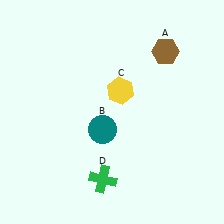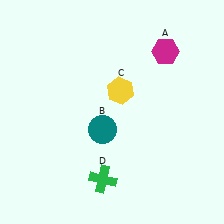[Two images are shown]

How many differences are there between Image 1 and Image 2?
There is 1 difference between the two images.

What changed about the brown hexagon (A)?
In Image 1, A is brown. In Image 2, it changed to magenta.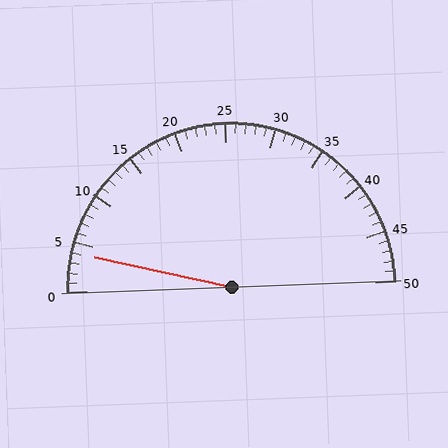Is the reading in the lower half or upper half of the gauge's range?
The reading is in the lower half of the range (0 to 50).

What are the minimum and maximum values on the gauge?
The gauge ranges from 0 to 50.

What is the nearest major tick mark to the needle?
The nearest major tick mark is 5.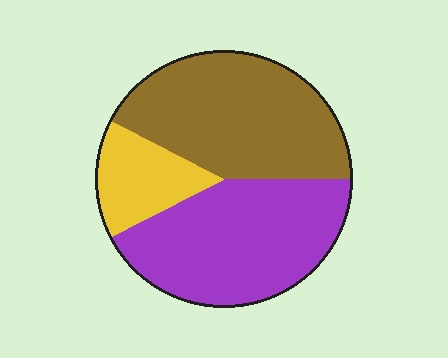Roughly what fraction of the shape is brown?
Brown covers about 40% of the shape.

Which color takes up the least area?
Yellow, at roughly 15%.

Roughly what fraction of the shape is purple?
Purple covers around 40% of the shape.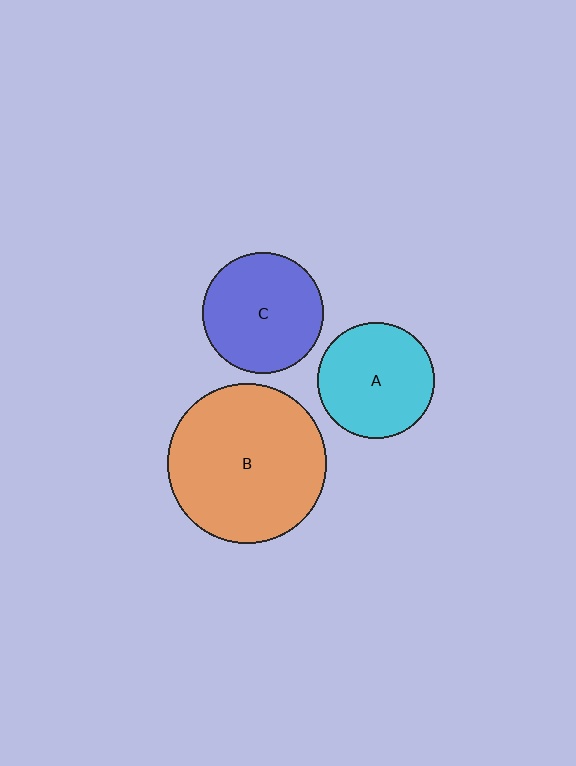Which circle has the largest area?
Circle B (orange).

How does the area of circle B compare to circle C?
Approximately 1.7 times.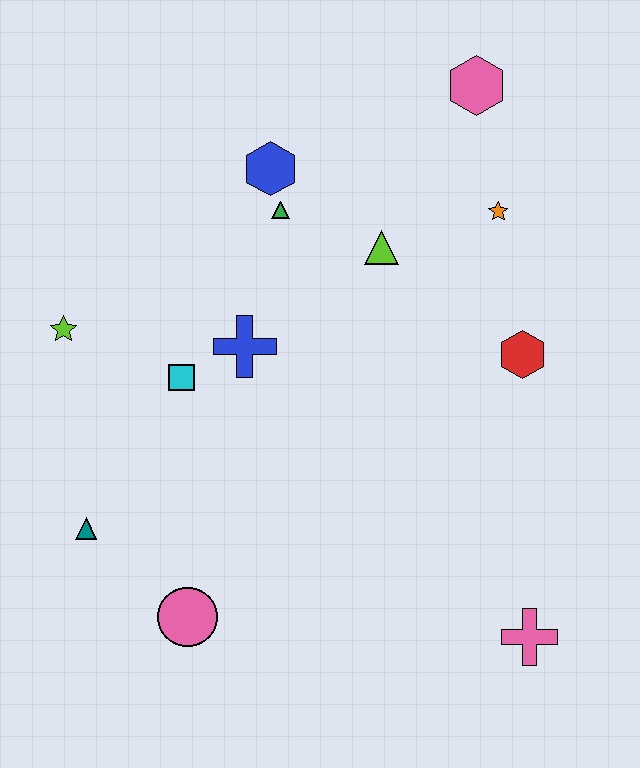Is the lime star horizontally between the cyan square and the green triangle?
No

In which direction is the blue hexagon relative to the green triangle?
The blue hexagon is above the green triangle.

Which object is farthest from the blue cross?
The pink cross is farthest from the blue cross.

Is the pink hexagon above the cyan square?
Yes